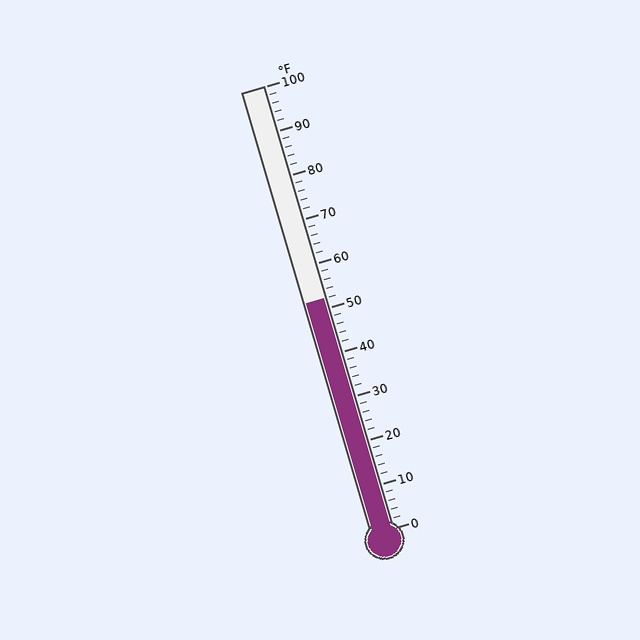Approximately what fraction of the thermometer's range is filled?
The thermometer is filled to approximately 50% of its range.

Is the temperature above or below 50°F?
The temperature is above 50°F.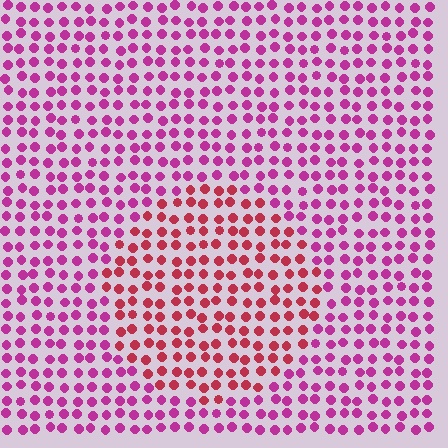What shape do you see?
I see a circle.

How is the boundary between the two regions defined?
The boundary is defined purely by a slight shift in hue (about 34 degrees). Spacing, size, and orientation are identical on both sides.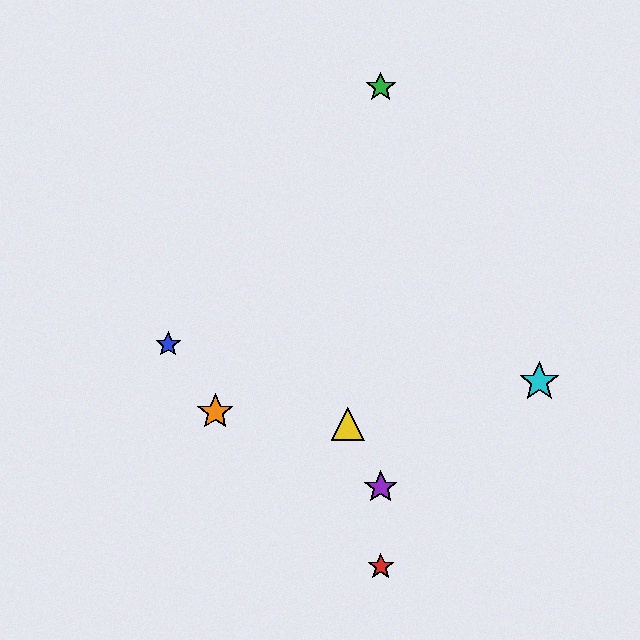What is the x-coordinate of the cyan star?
The cyan star is at x≈539.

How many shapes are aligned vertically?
3 shapes (the red star, the green star, the purple star) are aligned vertically.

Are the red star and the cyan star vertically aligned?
No, the red star is at x≈381 and the cyan star is at x≈539.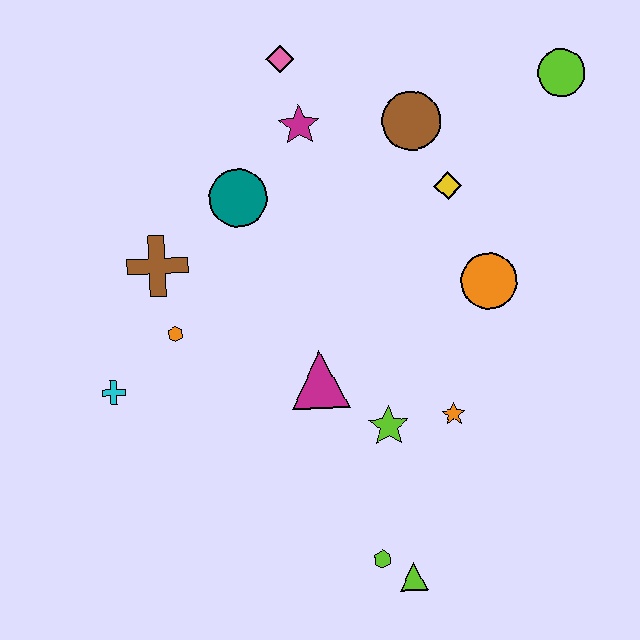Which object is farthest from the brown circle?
The lime triangle is farthest from the brown circle.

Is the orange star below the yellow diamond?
Yes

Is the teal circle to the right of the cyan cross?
Yes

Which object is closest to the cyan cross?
The orange hexagon is closest to the cyan cross.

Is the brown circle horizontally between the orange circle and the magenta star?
Yes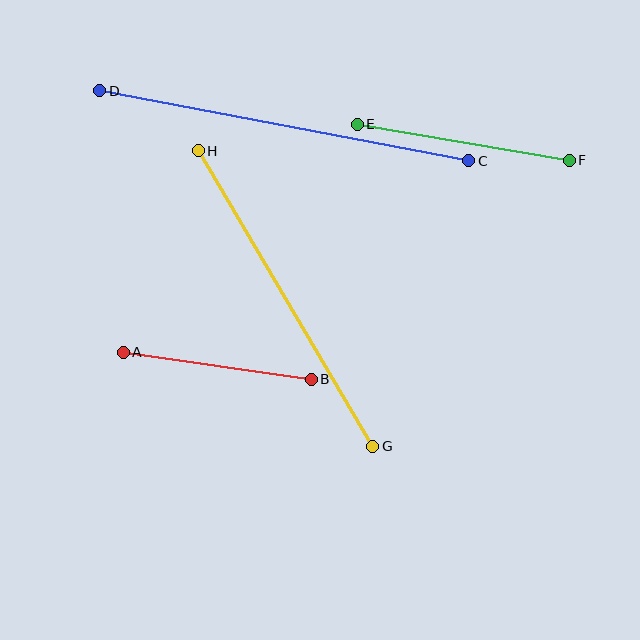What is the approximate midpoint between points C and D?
The midpoint is at approximately (284, 126) pixels.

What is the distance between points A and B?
The distance is approximately 190 pixels.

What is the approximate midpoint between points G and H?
The midpoint is at approximately (286, 298) pixels.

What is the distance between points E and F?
The distance is approximately 215 pixels.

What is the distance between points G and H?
The distance is approximately 343 pixels.